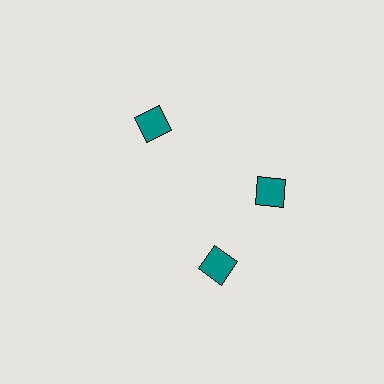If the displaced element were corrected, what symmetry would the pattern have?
It would have 3-fold rotational symmetry — the pattern would map onto itself every 120 degrees.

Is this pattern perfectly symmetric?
No. The 3 teal diamonds are arranged in a ring, but one element near the 7 o'clock position is rotated out of alignment along the ring, breaking the 3-fold rotational symmetry.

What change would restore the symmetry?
The symmetry would be restored by rotating it back into even spacing with its neighbors so that all 3 diamonds sit at equal angles and equal distance from the center.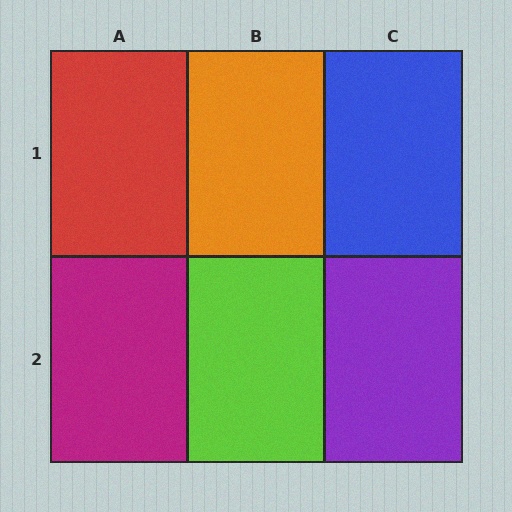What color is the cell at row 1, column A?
Red.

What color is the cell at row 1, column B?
Orange.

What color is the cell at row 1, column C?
Blue.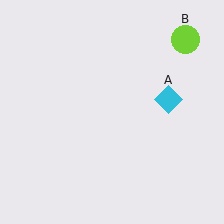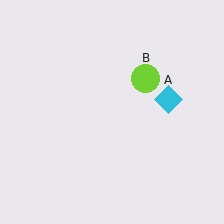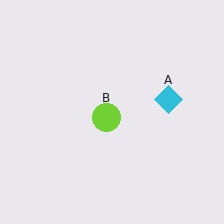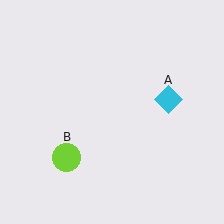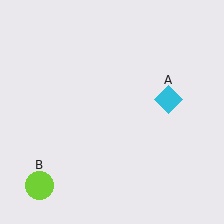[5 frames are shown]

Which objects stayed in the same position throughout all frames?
Cyan diamond (object A) remained stationary.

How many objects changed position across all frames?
1 object changed position: lime circle (object B).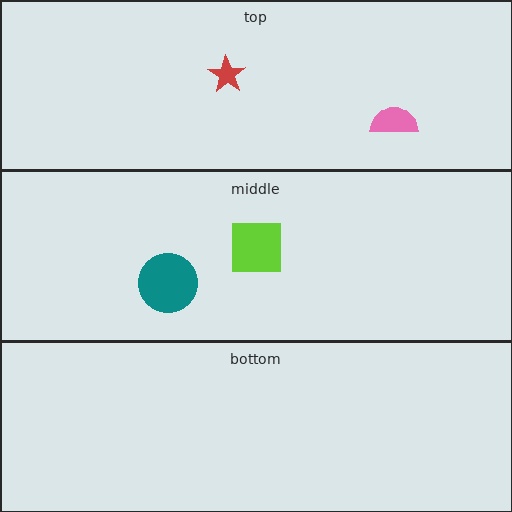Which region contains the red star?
The top region.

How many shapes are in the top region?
2.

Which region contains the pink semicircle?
The top region.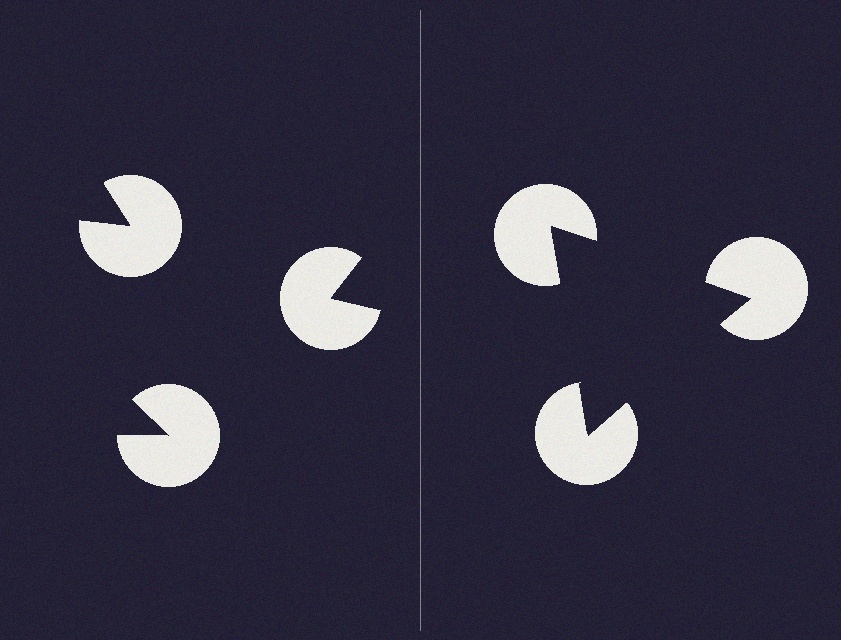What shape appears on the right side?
An illusory triangle.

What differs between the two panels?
The pac-man discs are positioned identically on both sides; only the wedge orientations differ. On the right they align to a triangle; on the left they are misaligned.